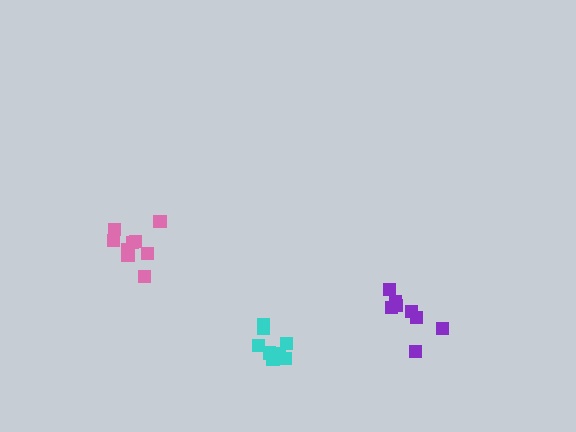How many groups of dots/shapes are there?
There are 3 groups.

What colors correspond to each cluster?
The clusters are colored: pink, cyan, purple.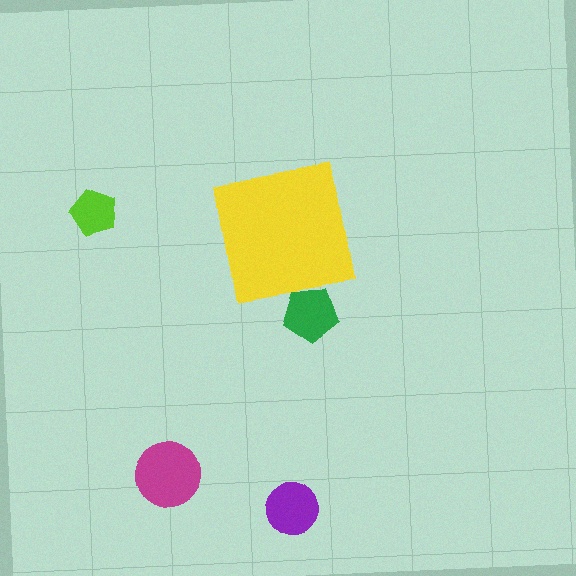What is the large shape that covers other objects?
A yellow square.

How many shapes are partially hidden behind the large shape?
1 shape is partially hidden.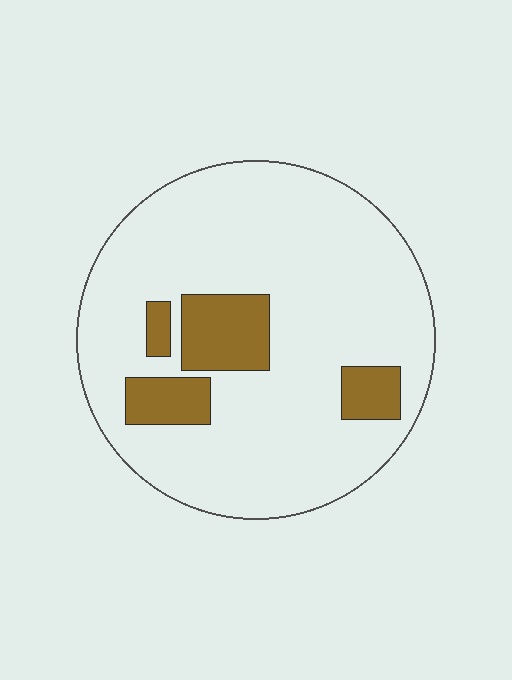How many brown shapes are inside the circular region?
4.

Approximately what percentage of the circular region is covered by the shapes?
Approximately 15%.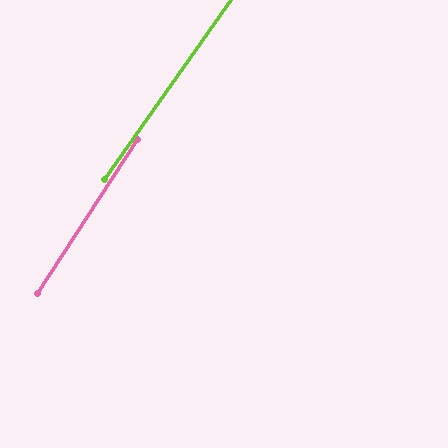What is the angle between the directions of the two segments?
Approximately 2 degrees.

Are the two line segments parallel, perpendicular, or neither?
Parallel — their directions differ by only 1.9°.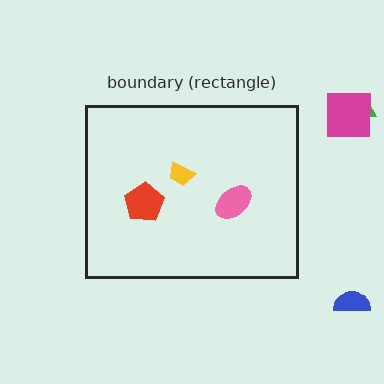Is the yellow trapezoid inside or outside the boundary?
Inside.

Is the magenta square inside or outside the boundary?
Outside.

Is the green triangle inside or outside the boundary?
Outside.